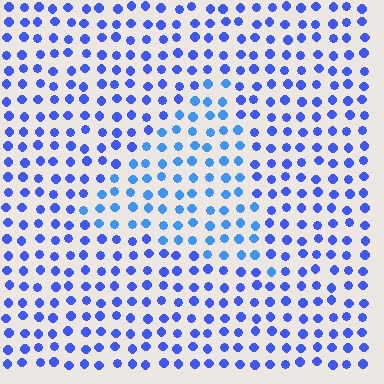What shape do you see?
I see a triangle.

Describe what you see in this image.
The image is filled with small blue elements in a uniform arrangement. A triangle-shaped region is visible where the elements are tinted to a slightly different hue, forming a subtle color boundary.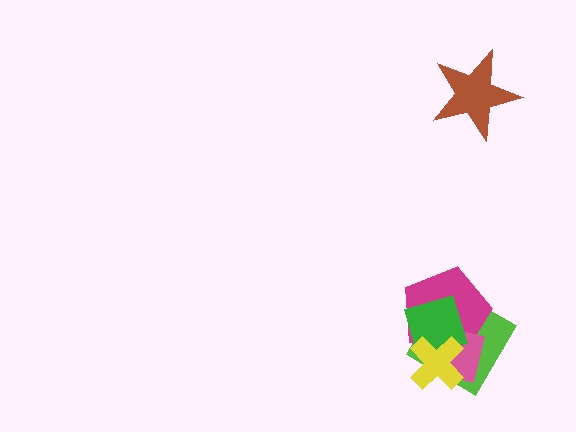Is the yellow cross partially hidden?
No, no other shape covers it.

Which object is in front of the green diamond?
The yellow cross is in front of the green diamond.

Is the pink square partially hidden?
Yes, it is partially covered by another shape.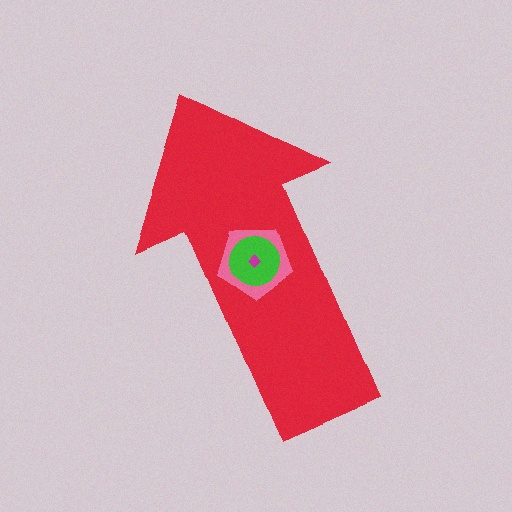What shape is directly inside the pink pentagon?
The green circle.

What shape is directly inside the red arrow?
The pink pentagon.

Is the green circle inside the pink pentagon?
Yes.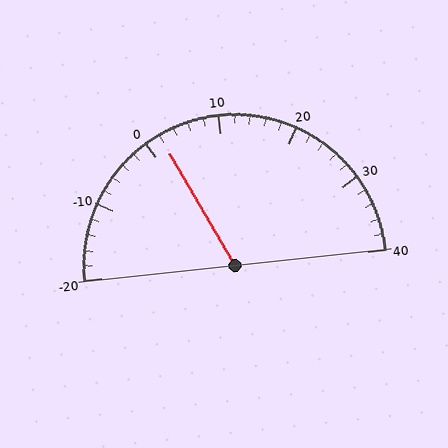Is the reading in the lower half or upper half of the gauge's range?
The reading is in the lower half of the range (-20 to 40).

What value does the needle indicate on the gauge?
The needle indicates approximately 2.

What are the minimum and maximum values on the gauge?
The gauge ranges from -20 to 40.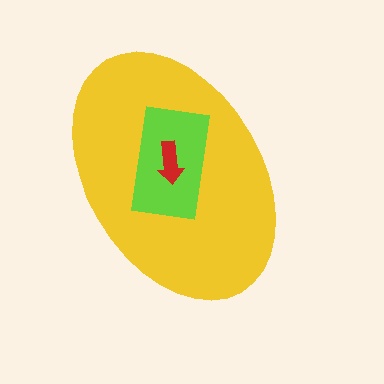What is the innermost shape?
The red arrow.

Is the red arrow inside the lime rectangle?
Yes.